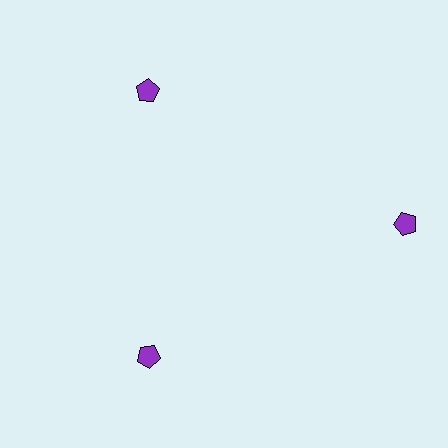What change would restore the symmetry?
The symmetry would be restored by moving it inward, back onto the ring so that all 3 pentagons sit at equal angles and equal distance from the center.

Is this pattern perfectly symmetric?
No. The 3 purple pentagons are arranged in a ring, but one element near the 3 o'clock position is pushed outward from the center, breaking the 3-fold rotational symmetry.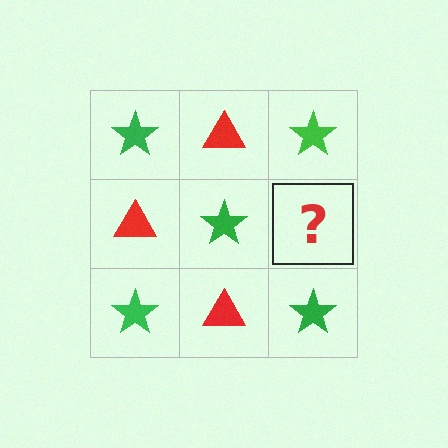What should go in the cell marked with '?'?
The missing cell should contain a red triangle.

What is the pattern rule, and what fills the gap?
The rule is that it alternates green star and red triangle in a checkerboard pattern. The gap should be filled with a red triangle.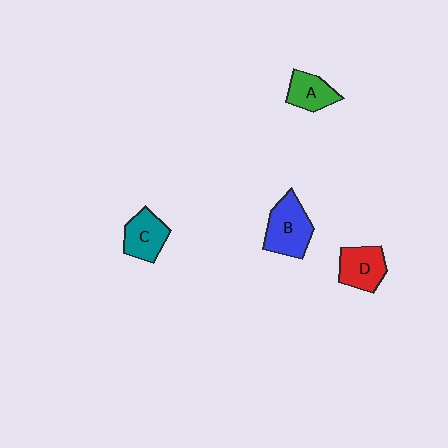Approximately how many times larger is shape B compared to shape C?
Approximately 1.3 times.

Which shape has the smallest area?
Shape A (green).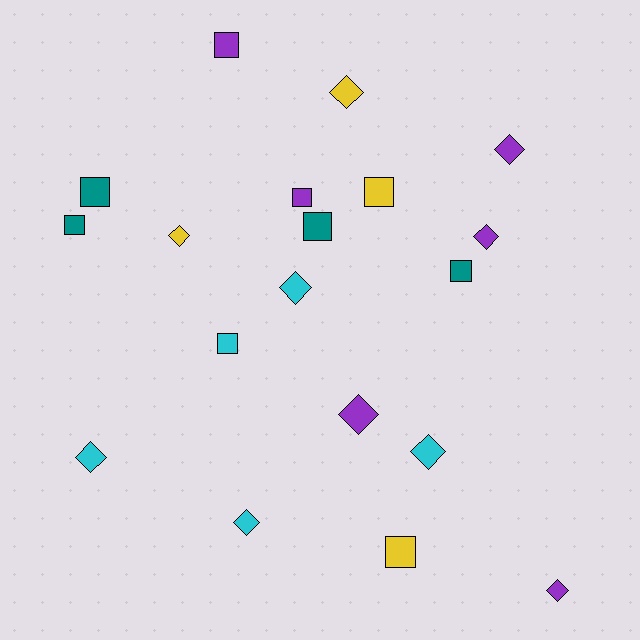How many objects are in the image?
There are 19 objects.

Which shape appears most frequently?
Diamond, with 10 objects.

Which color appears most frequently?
Purple, with 6 objects.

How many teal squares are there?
There are 4 teal squares.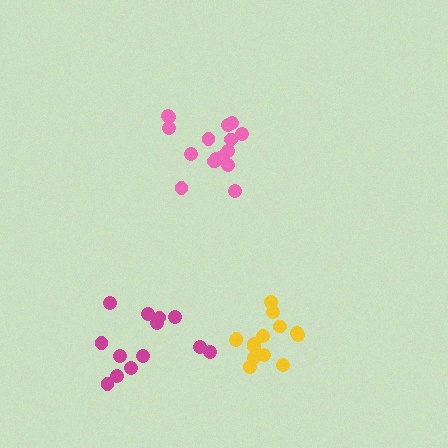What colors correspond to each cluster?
The clusters are colored: pink, magenta, yellow.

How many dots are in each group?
Group 1: 17 dots, Group 2: 13 dots, Group 3: 14 dots (44 total).